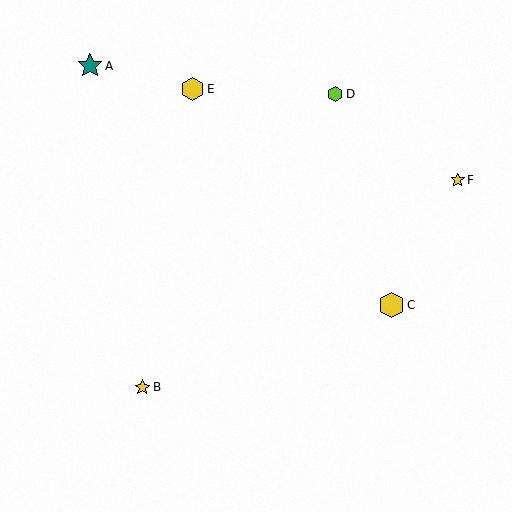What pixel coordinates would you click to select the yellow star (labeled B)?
Click at (142, 387) to select the yellow star B.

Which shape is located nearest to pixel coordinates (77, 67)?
The teal star (labeled A) at (90, 66) is nearest to that location.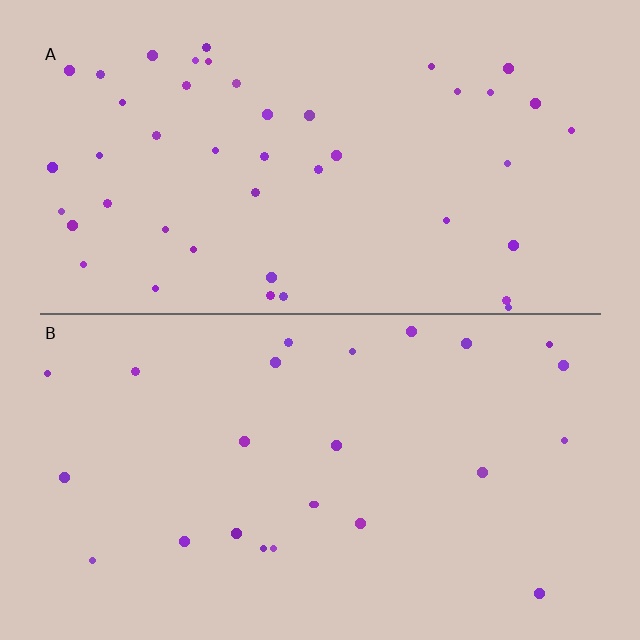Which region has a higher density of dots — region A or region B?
A (the top).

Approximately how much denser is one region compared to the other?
Approximately 1.9× — region A over region B.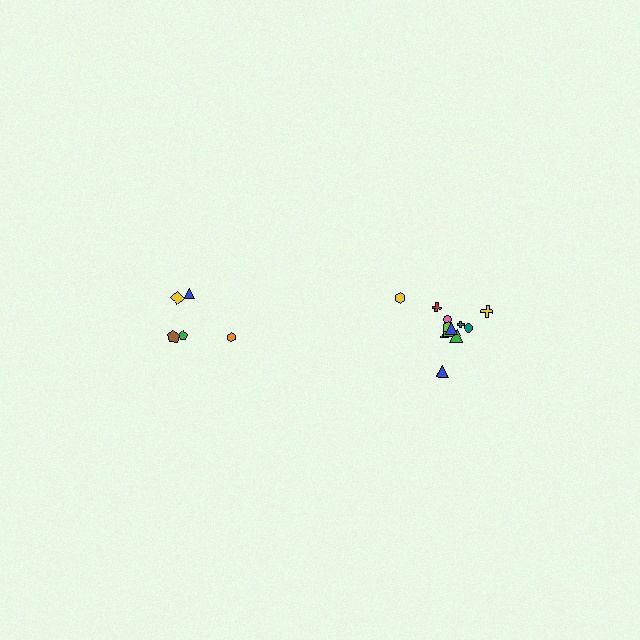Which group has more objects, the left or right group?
The right group.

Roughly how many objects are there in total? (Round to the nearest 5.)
Roughly 15 objects in total.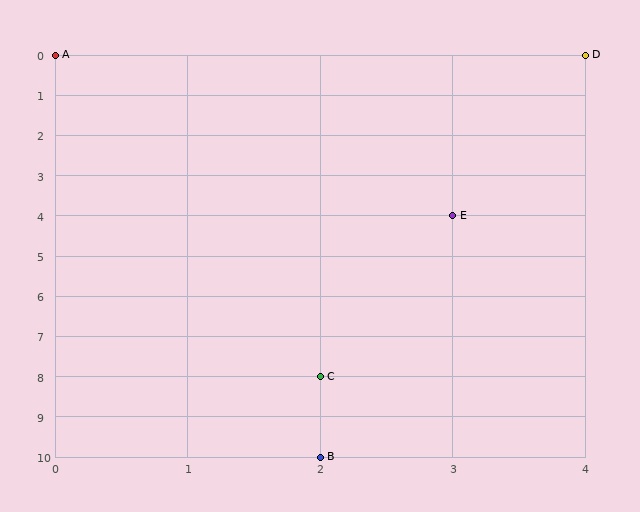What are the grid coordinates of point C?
Point C is at grid coordinates (2, 8).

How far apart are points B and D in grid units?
Points B and D are 2 columns and 10 rows apart (about 10.2 grid units diagonally).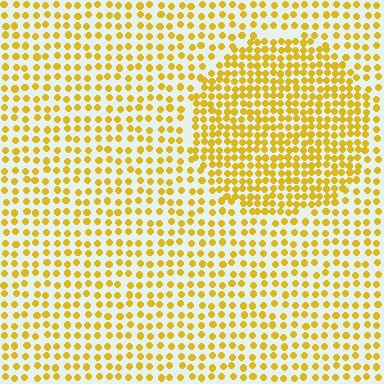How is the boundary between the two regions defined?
The boundary is defined by a change in element density (approximately 1.8x ratio). All elements are the same color, size, and shape.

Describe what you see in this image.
The image contains small yellow elements arranged at two different densities. A circle-shaped region is visible where the elements are more densely packed than the surrounding area.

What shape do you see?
I see a circle.